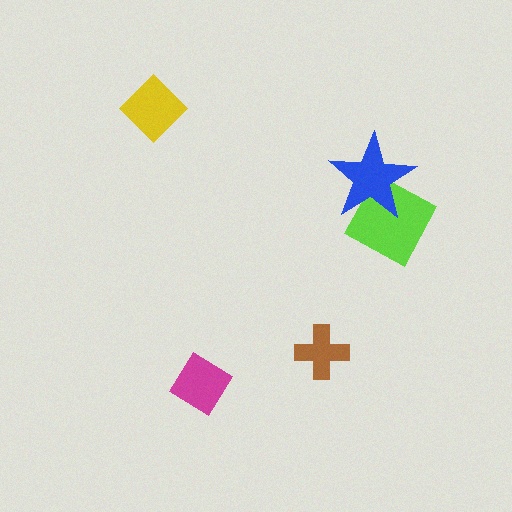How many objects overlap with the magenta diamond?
0 objects overlap with the magenta diamond.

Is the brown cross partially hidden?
No, no other shape covers it.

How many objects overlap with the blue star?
1 object overlaps with the blue star.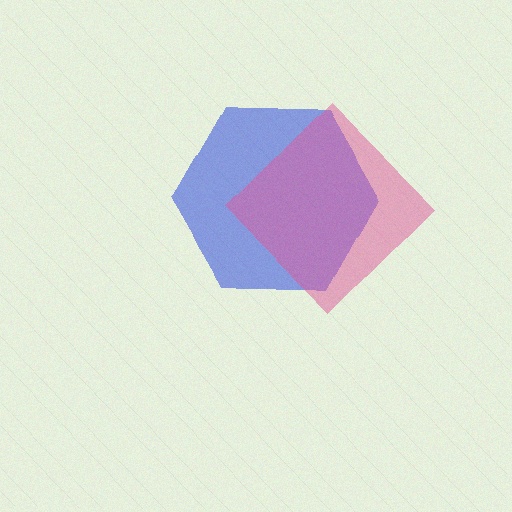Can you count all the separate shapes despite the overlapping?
Yes, there are 2 separate shapes.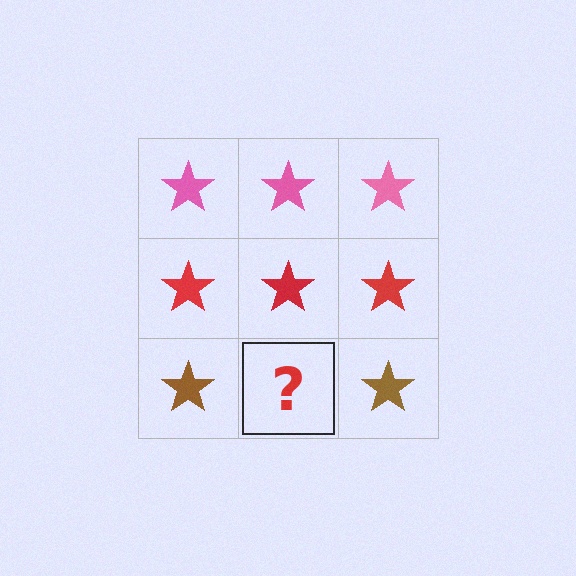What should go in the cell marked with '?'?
The missing cell should contain a brown star.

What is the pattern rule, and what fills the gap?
The rule is that each row has a consistent color. The gap should be filled with a brown star.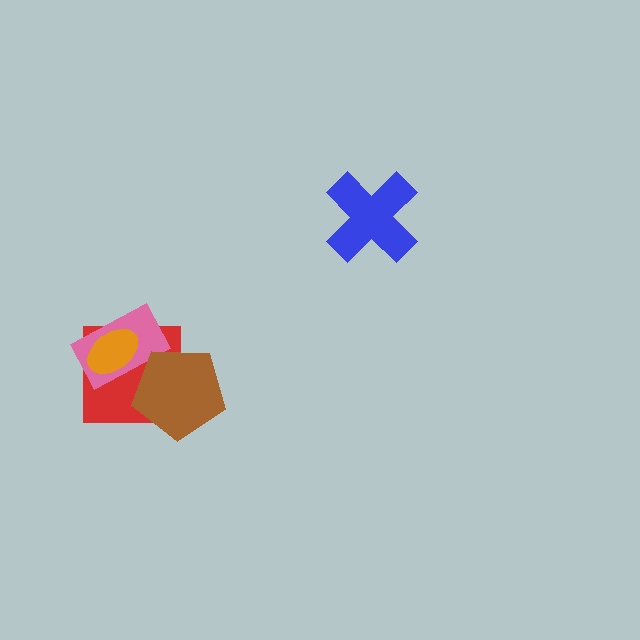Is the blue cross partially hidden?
No, no other shape covers it.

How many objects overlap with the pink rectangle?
3 objects overlap with the pink rectangle.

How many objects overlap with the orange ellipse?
2 objects overlap with the orange ellipse.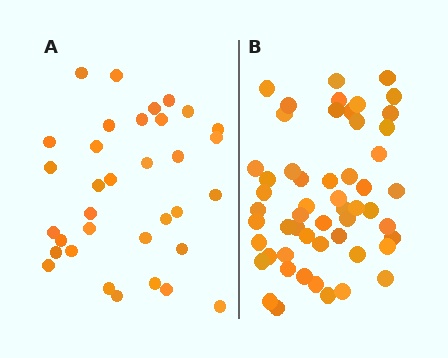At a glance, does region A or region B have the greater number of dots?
Region B (the right region) has more dots.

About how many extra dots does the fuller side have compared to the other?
Region B has approximately 20 more dots than region A.